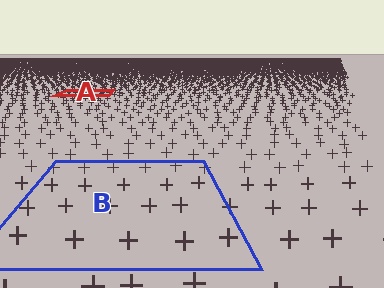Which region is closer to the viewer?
Region B is closer. The texture elements there are larger and more spread out.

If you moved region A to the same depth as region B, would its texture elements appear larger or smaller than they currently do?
They would appear larger. At a closer depth, the same texture elements are projected at a bigger on-screen size.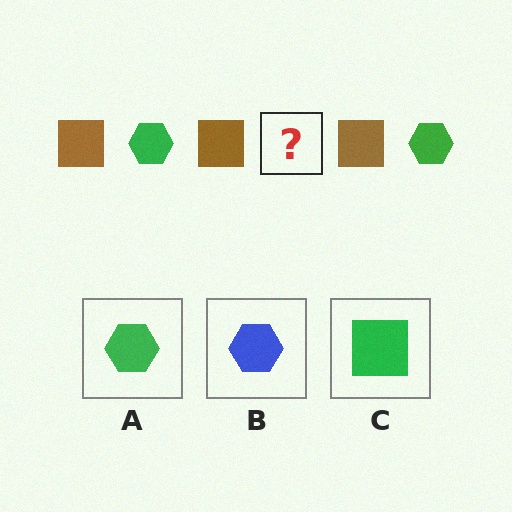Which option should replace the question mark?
Option A.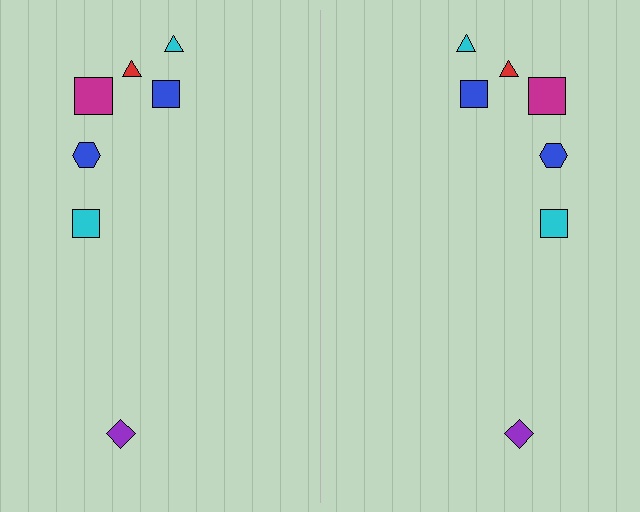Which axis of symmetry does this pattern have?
The pattern has a vertical axis of symmetry running through the center of the image.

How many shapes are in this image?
There are 14 shapes in this image.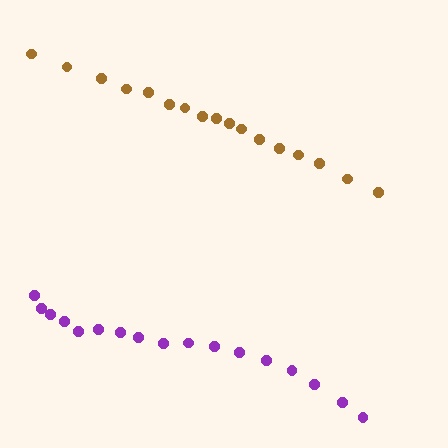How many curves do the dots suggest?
There are 2 distinct paths.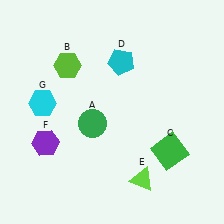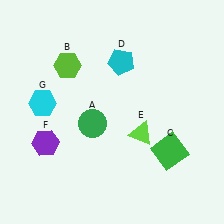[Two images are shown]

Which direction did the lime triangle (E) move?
The lime triangle (E) moved up.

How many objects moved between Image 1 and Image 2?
1 object moved between the two images.